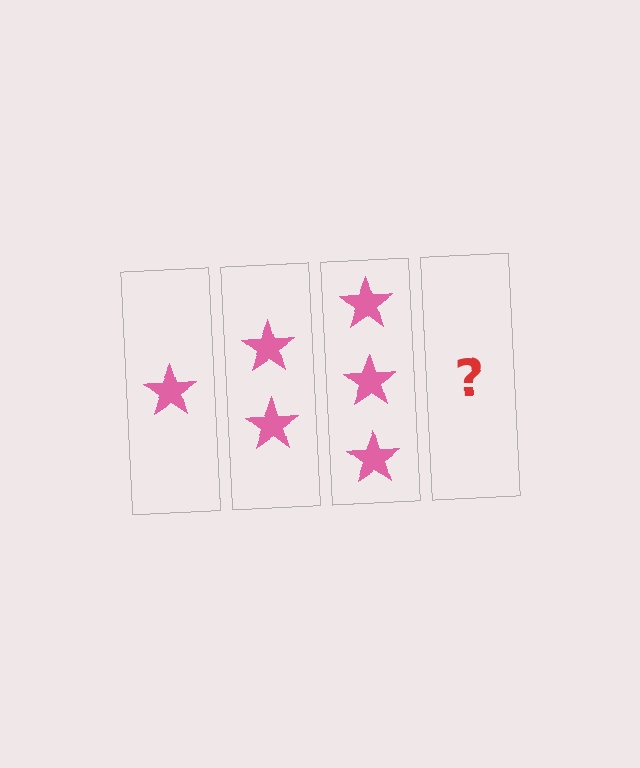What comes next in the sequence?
The next element should be 4 stars.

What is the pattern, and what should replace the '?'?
The pattern is that each step adds one more star. The '?' should be 4 stars.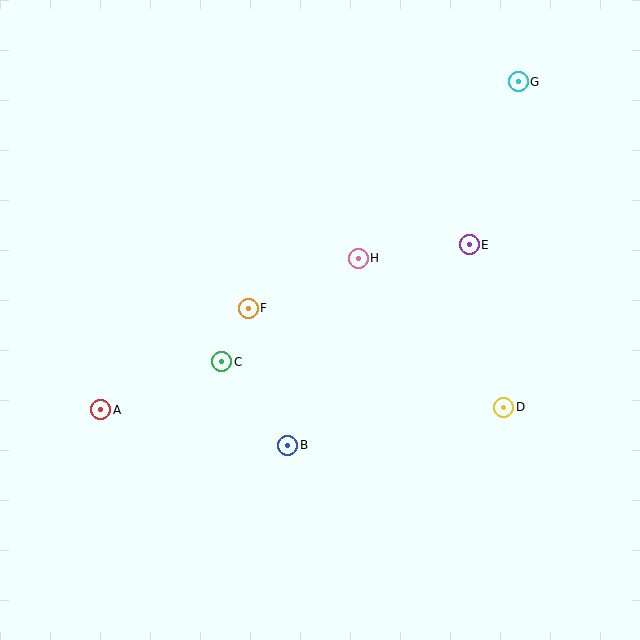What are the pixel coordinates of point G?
Point G is at (518, 82).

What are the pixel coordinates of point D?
Point D is at (504, 407).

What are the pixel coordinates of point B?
Point B is at (288, 445).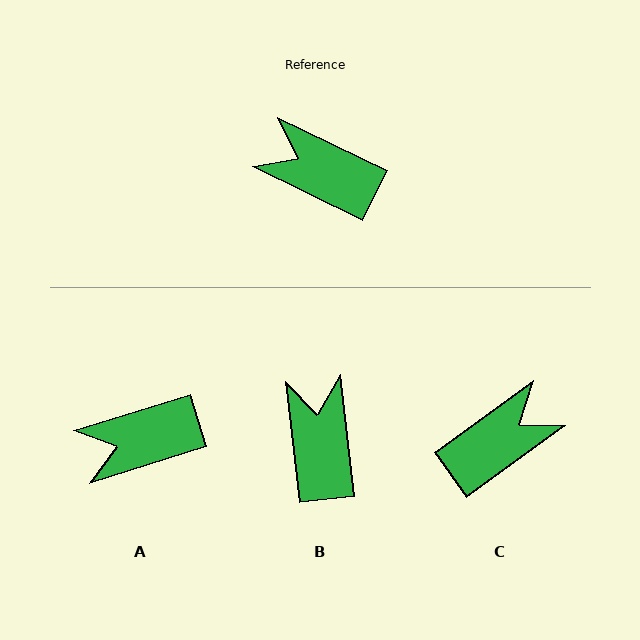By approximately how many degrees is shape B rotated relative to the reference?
Approximately 57 degrees clockwise.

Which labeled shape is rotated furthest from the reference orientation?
C, about 118 degrees away.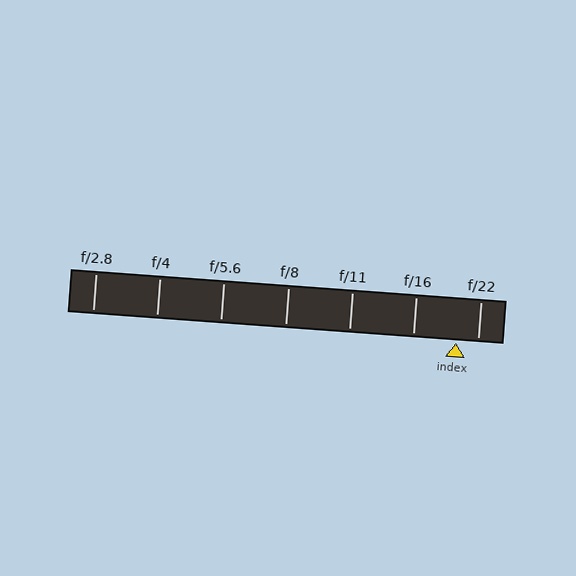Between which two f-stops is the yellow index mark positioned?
The index mark is between f/16 and f/22.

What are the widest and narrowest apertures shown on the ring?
The widest aperture shown is f/2.8 and the narrowest is f/22.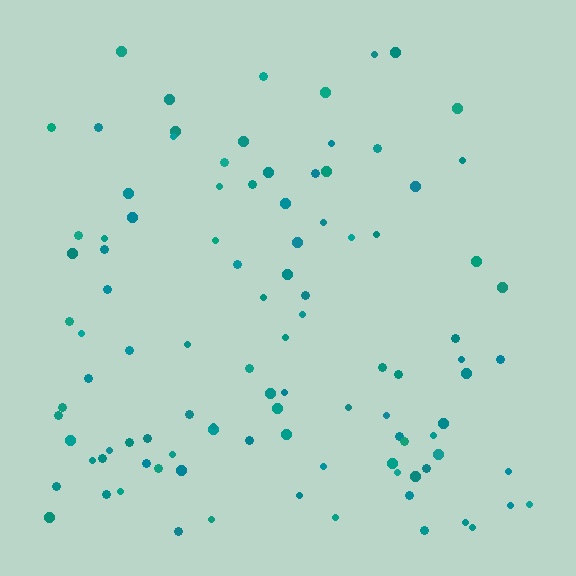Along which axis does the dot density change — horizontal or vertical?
Vertical.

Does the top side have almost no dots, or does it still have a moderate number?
Still a moderate number, just noticeably fewer than the bottom.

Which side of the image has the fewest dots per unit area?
The top.